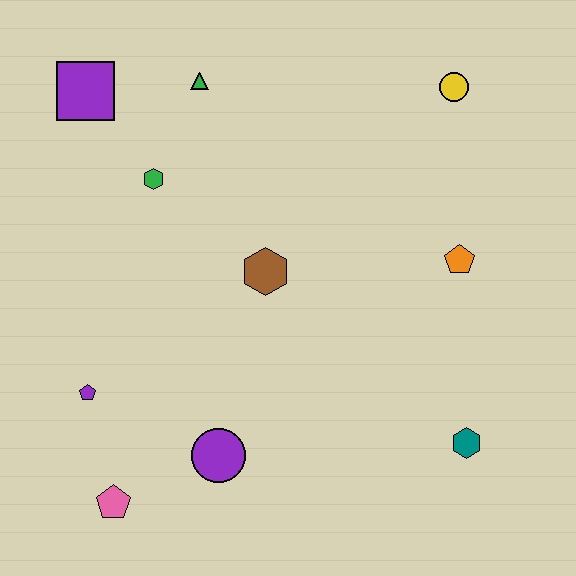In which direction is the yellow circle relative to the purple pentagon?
The yellow circle is to the right of the purple pentagon.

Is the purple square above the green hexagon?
Yes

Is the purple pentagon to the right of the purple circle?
No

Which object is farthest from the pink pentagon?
The yellow circle is farthest from the pink pentagon.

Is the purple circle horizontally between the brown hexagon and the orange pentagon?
No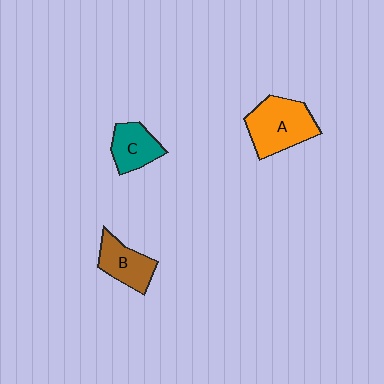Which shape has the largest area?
Shape A (orange).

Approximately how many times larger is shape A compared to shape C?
Approximately 1.6 times.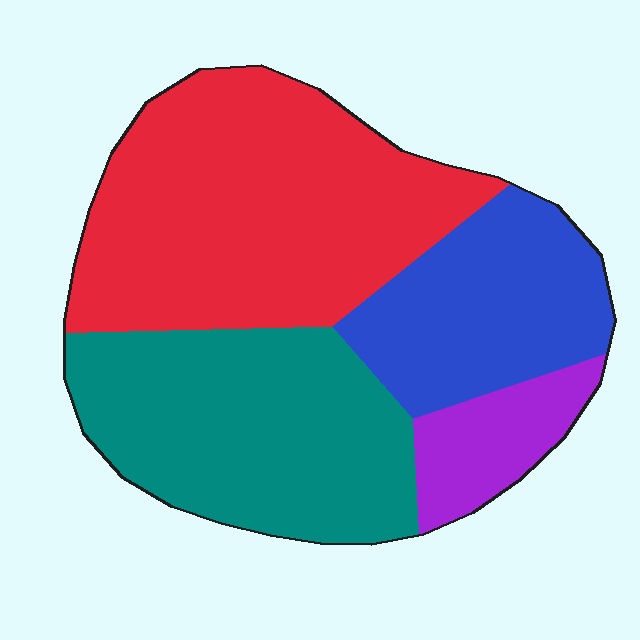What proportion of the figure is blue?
Blue covers roughly 20% of the figure.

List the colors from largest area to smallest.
From largest to smallest: red, teal, blue, purple.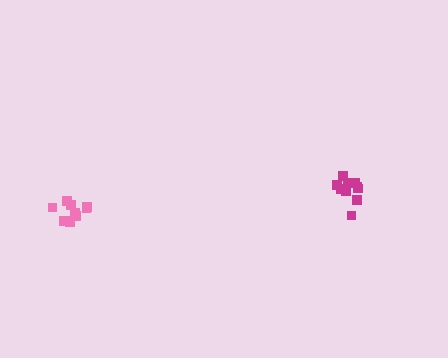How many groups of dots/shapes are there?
There are 2 groups.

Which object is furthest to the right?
The magenta cluster is rightmost.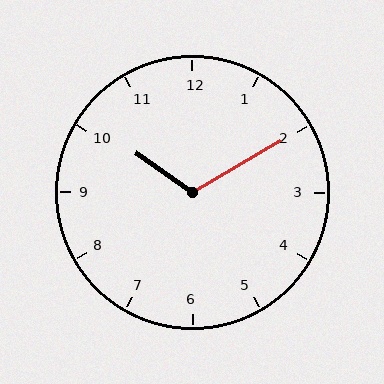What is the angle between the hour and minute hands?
Approximately 115 degrees.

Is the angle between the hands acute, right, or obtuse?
It is obtuse.